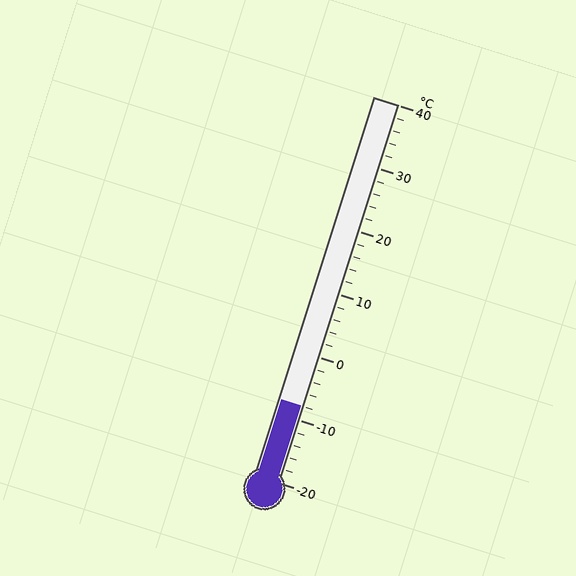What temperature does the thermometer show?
The thermometer shows approximately -8°C.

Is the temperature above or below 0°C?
The temperature is below 0°C.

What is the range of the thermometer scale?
The thermometer scale ranges from -20°C to 40°C.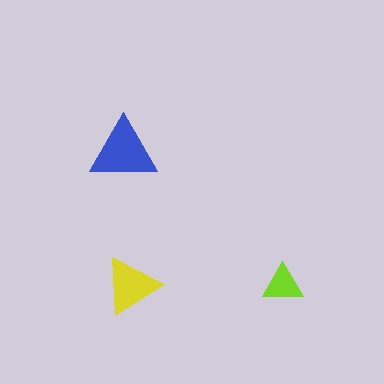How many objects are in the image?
There are 3 objects in the image.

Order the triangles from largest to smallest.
the blue one, the yellow one, the lime one.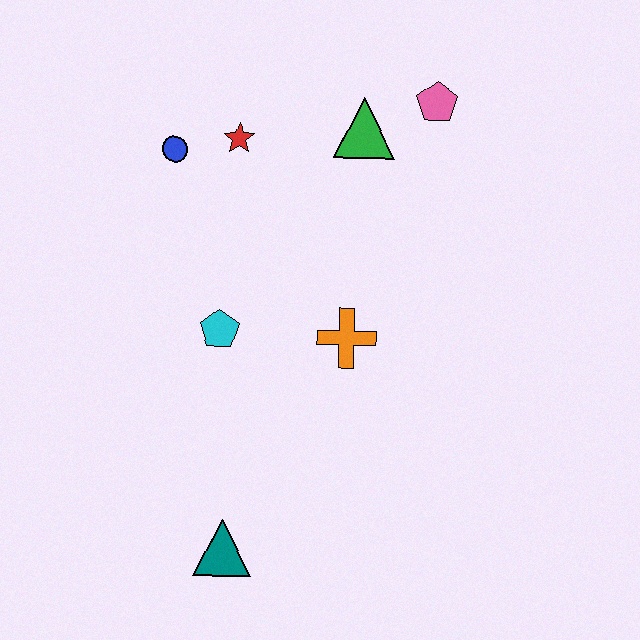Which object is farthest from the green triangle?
The teal triangle is farthest from the green triangle.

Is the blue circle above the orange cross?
Yes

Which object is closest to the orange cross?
The cyan pentagon is closest to the orange cross.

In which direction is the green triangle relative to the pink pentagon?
The green triangle is to the left of the pink pentagon.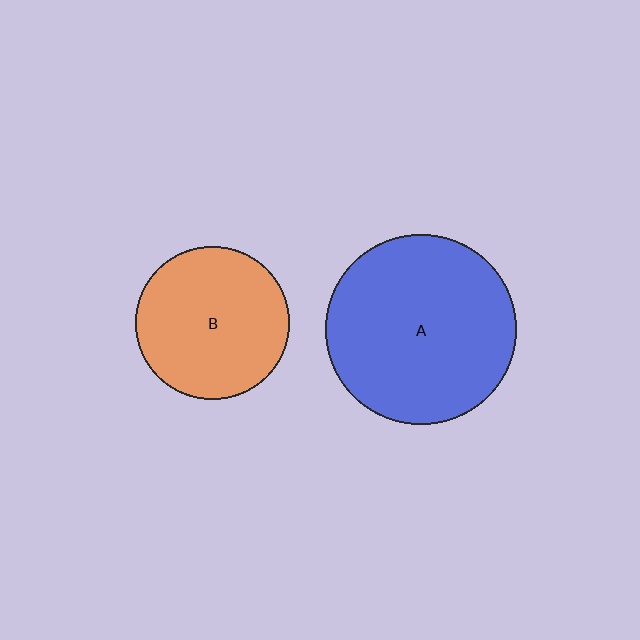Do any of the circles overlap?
No, none of the circles overlap.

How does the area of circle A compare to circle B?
Approximately 1.5 times.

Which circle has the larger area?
Circle A (blue).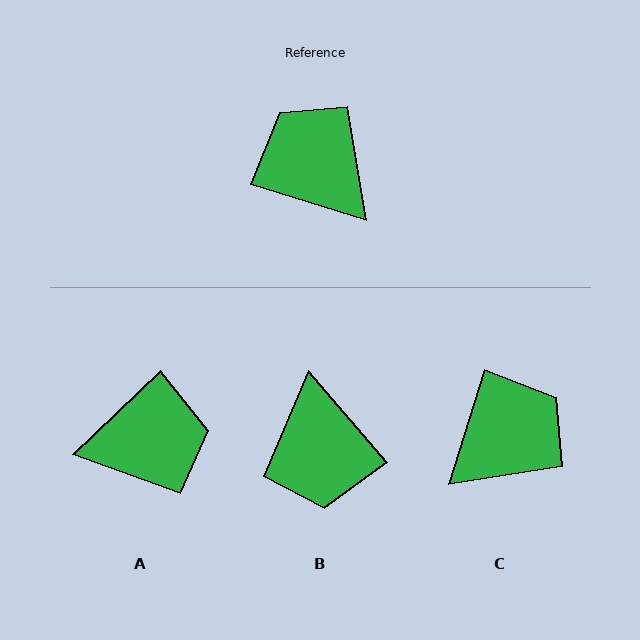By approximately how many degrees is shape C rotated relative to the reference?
Approximately 90 degrees clockwise.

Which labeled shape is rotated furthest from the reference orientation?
B, about 148 degrees away.